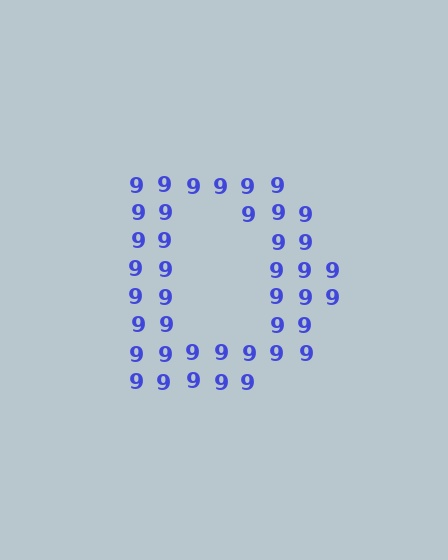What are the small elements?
The small elements are digit 9's.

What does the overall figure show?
The overall figure shows the letter D.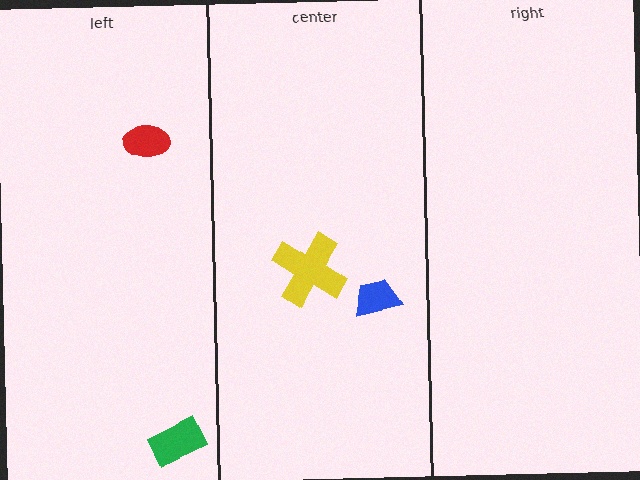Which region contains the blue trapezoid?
The center region.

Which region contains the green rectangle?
The left region.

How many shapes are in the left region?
2.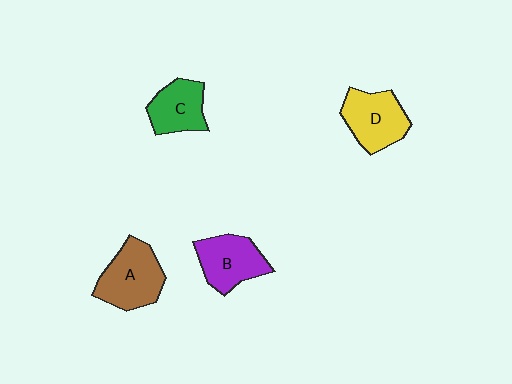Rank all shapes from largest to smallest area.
From largest to smallest: A (brown), D (yellow), B (purple), C (green).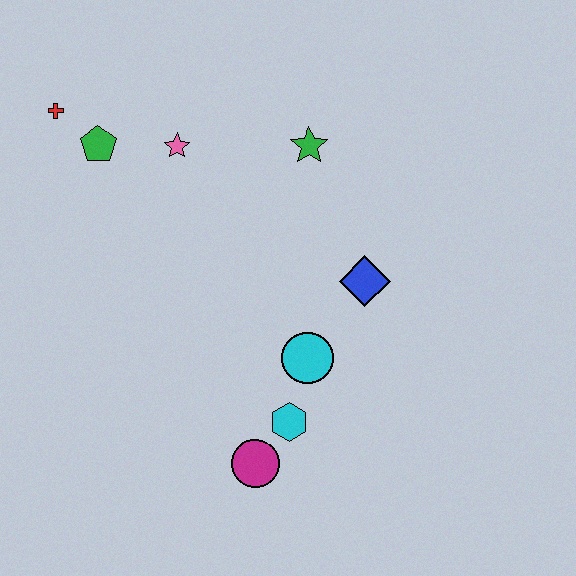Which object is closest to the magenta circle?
The cyan hexagon is closest to the magenta circle.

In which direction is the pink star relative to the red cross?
The pink star is to the right of the red cross.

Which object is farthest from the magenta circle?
The red cross is farthest from the magenta circle.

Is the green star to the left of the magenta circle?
No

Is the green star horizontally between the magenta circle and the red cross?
No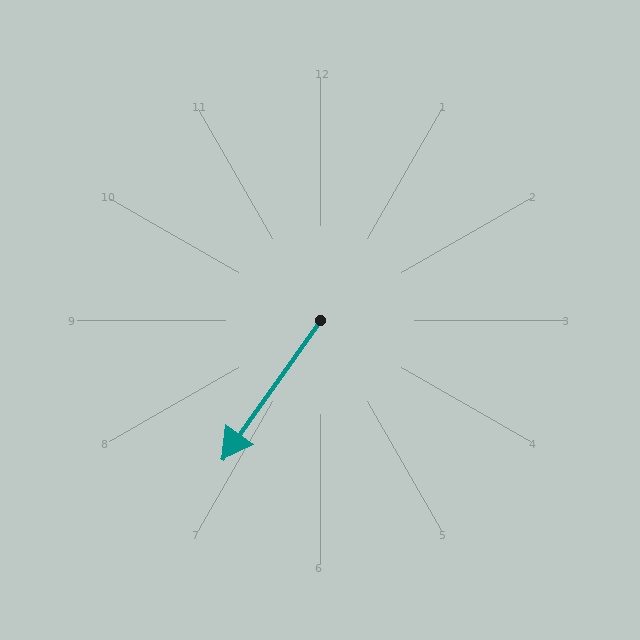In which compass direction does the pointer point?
Southwest.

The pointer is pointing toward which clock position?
Roughly 7 o'clock.